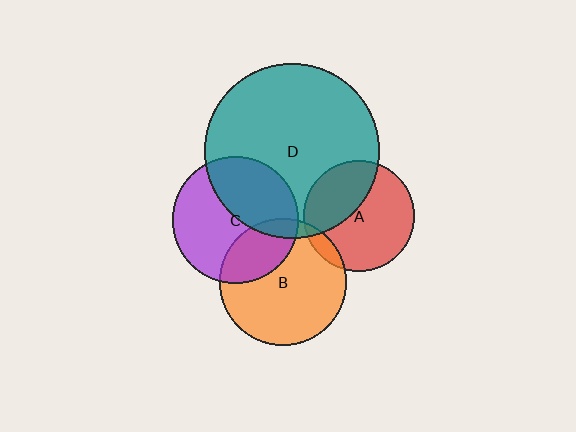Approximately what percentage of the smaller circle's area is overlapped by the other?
Approximately 25%.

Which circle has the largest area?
Circle D (teal).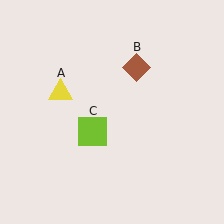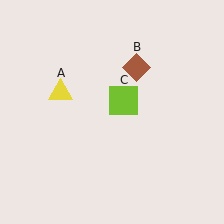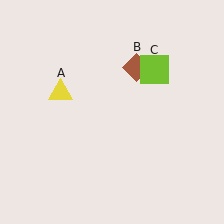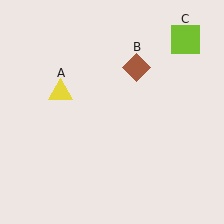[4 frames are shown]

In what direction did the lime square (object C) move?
The lime square (object C) moved up and to the right.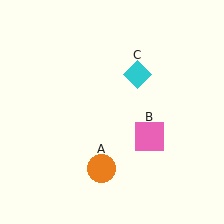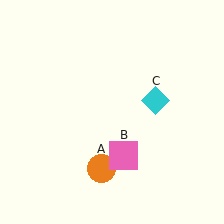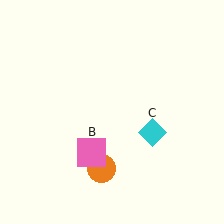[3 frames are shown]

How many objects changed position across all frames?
2 objects changed position: pink square (object B), cyan diamond (object C).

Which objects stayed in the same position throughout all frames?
Orange circle (object A) remained stationary.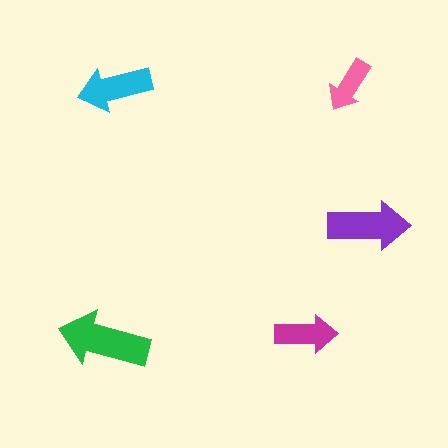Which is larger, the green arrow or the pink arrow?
The green one.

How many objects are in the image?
There are 5 objects in the image.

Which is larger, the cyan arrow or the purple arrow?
The purple one.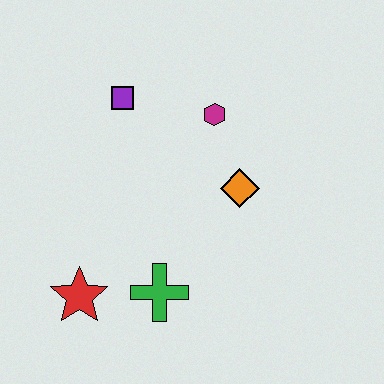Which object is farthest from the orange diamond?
The red star is farthest from the orange diamond.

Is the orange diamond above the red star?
Yes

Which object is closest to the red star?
The green cross is closest to the red star.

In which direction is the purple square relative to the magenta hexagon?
The purple square is to the left of the magenta hexagon.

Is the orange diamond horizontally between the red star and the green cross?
No